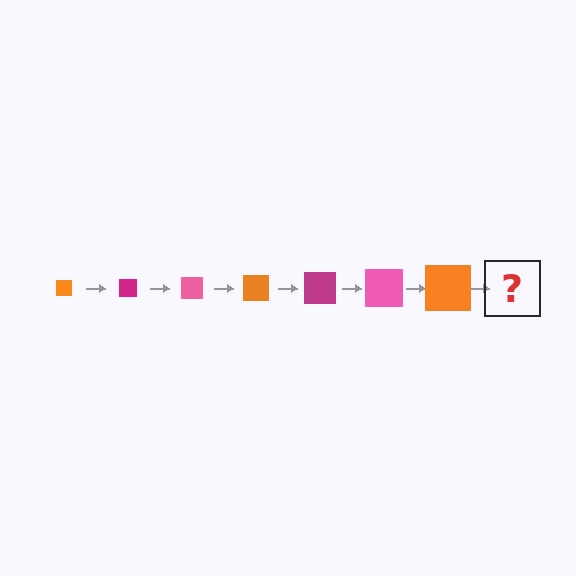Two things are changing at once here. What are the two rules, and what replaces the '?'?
The two rules are that the square grows larger each step and the color cycles through orange, magenta, and pink. The '?' should be a magenta square, larger than the previous one.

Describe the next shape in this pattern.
It should be a magenta square, larger than the previous one.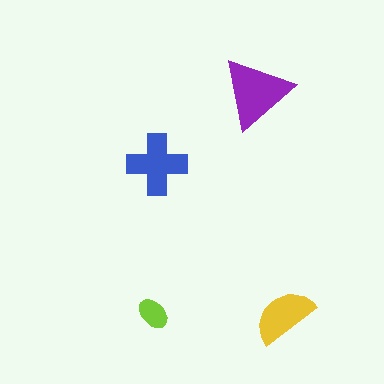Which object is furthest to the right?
The yellow semicircle is rightmost.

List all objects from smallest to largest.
The lime ellipse, the yellow semicircle, the blue cross, the purple triangle.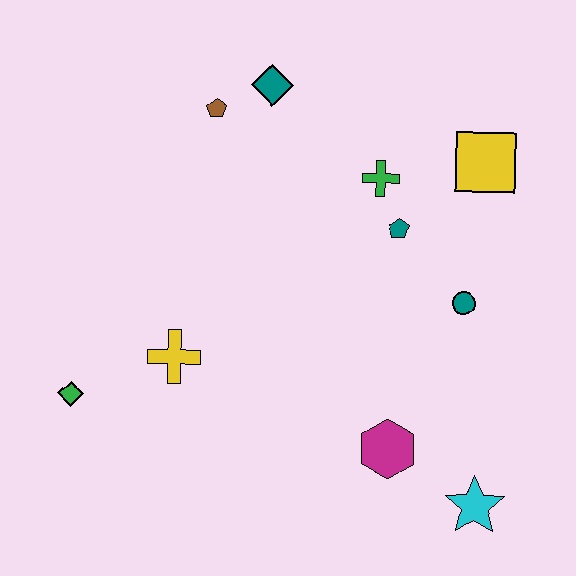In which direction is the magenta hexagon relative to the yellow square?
The magenta hexagon is below the yellow square.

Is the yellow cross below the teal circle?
Yes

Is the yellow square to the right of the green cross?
Yes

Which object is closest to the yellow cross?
The green diamond is closest to the yellow cross.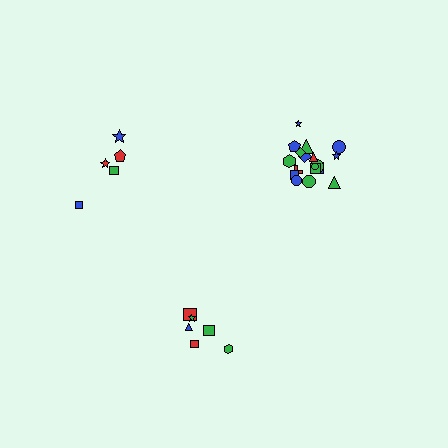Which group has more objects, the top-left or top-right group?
The top-right group.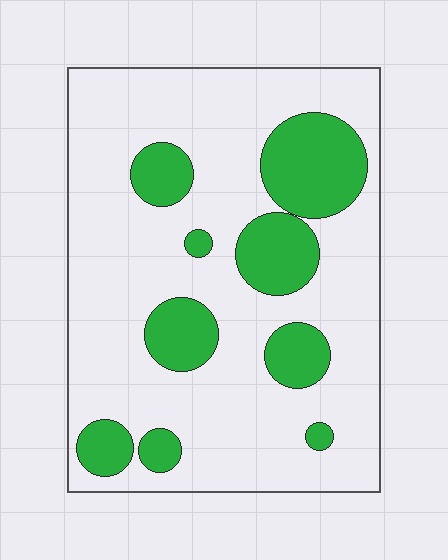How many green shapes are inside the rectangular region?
9.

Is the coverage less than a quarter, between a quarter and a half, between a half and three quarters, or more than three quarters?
Less than a quarter.